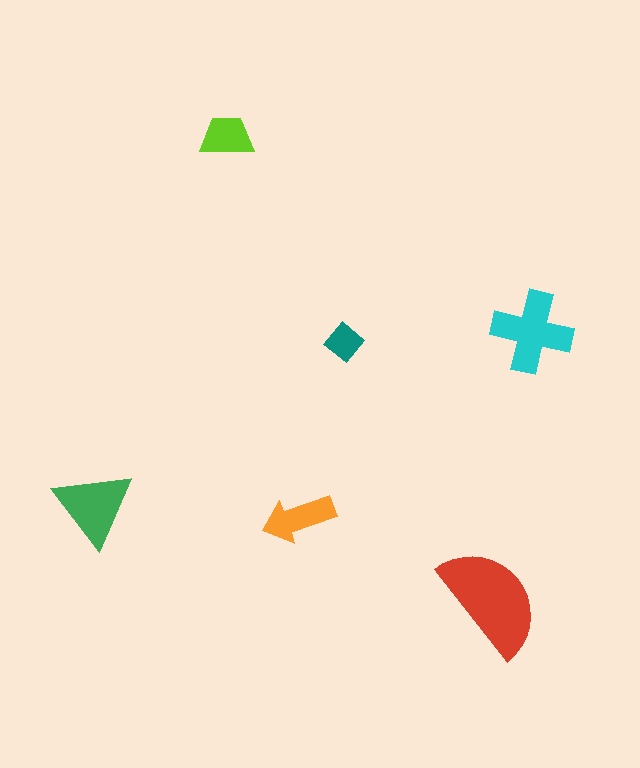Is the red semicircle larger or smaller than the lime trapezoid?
Larger.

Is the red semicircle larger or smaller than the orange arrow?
Larger.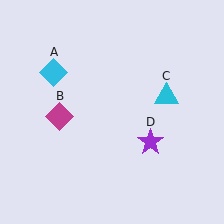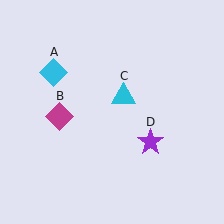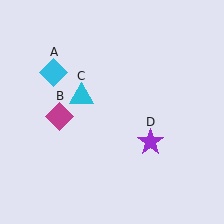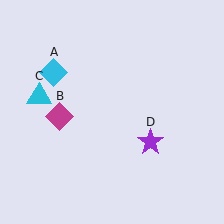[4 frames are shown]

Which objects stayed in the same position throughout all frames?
Cyan diamond (object A) and magenta diamond (object B) and purple star (object D) remained stationary.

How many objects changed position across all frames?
1 object changed position: cyan triangle (object C).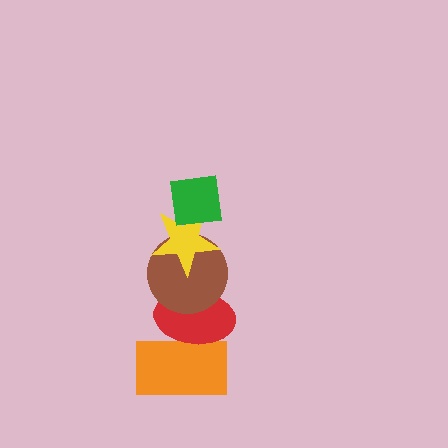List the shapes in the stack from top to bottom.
From top to bottom: the green square, the yellow star, the brown circle, the red ellipse, the orange rectangle.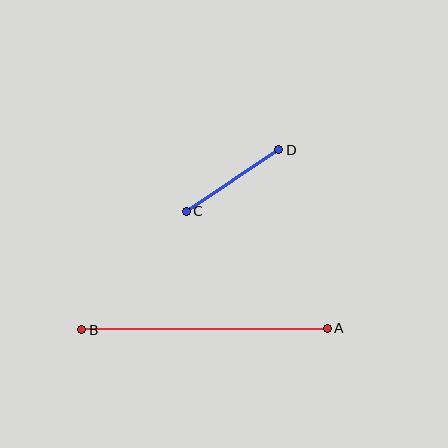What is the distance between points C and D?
The distance is approximately 111 pixels.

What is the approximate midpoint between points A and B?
The midpoint is at approximately (204, 329) pixels.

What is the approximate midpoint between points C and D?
The midpoint is at approximately (232, 181) pixels.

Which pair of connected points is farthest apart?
Points A and B are farthest apart.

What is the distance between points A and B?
The distance is approximately 246 pixels.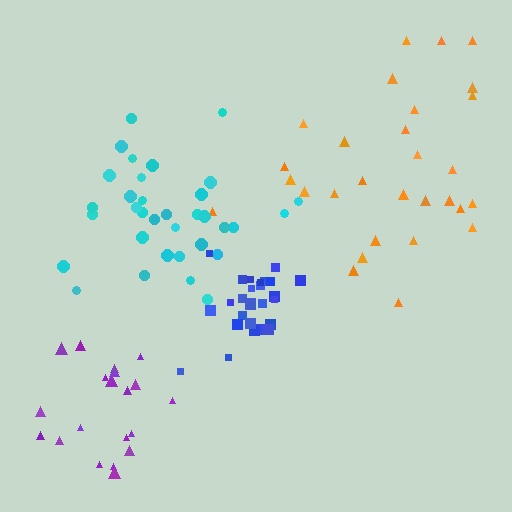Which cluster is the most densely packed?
Blue.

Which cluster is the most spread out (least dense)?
Orange.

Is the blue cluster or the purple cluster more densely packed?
Blue.